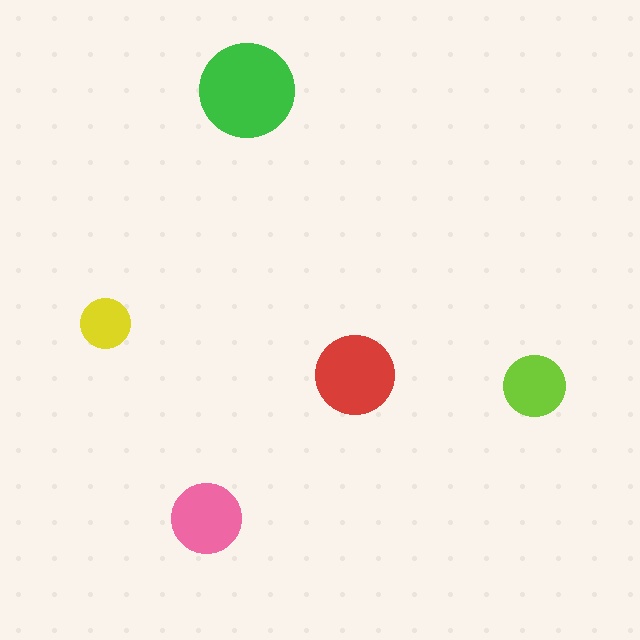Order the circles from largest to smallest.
the green one, the red one, the pink one, the lime one, the yellow one.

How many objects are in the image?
There are 5 objects in the image.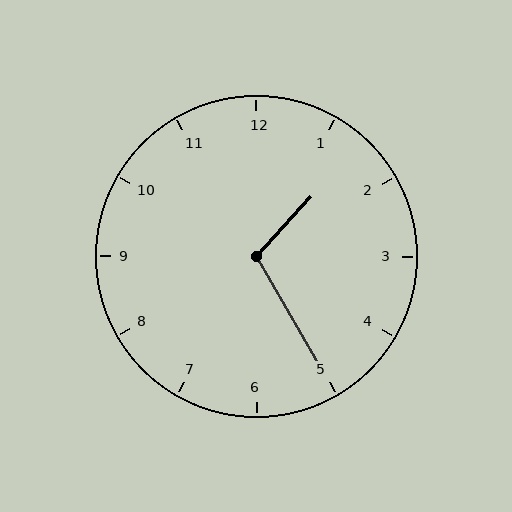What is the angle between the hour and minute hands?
Approximately 108 degrees.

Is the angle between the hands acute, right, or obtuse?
It is obtuse.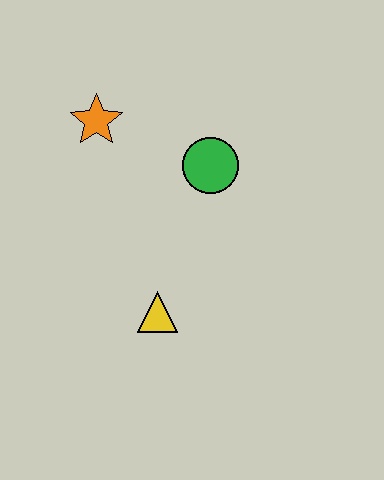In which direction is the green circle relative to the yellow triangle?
The green circle is above the yellow triangle.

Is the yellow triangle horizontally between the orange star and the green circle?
Yes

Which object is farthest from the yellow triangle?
The orange star is farthest from the yellow triangle.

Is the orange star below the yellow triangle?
No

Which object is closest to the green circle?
The orange star is closest to the green circle.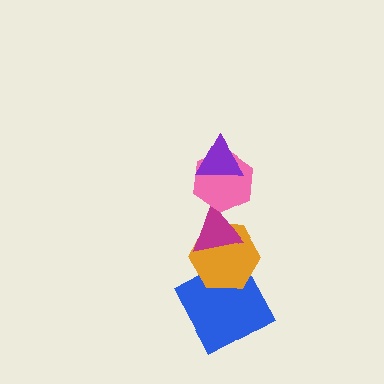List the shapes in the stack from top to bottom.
From top to bottom: the purple triangle, the pink hexagon, the magenta triangle, the orange hexagon, the blue square.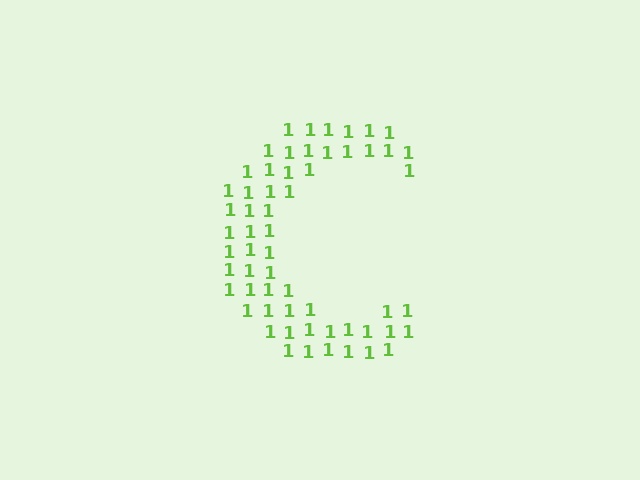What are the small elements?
The small elements are digit 1's.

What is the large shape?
The large shape is the letter C.